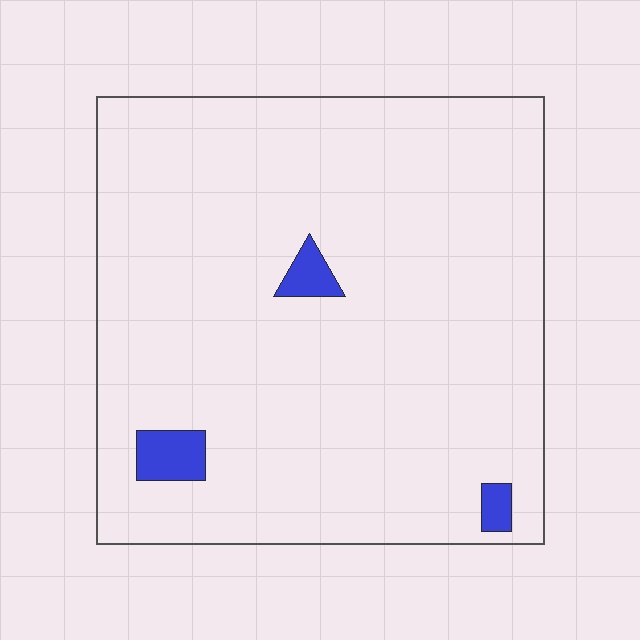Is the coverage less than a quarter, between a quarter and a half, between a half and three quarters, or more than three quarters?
Less than a quarter.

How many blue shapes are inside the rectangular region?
3.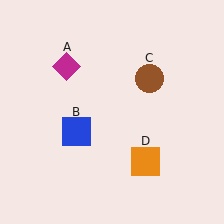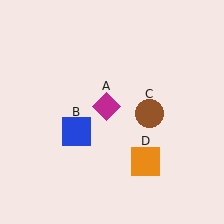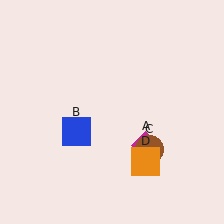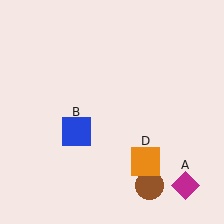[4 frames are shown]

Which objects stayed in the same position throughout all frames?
Blue square (object B) and orange square (object D) remained stationary.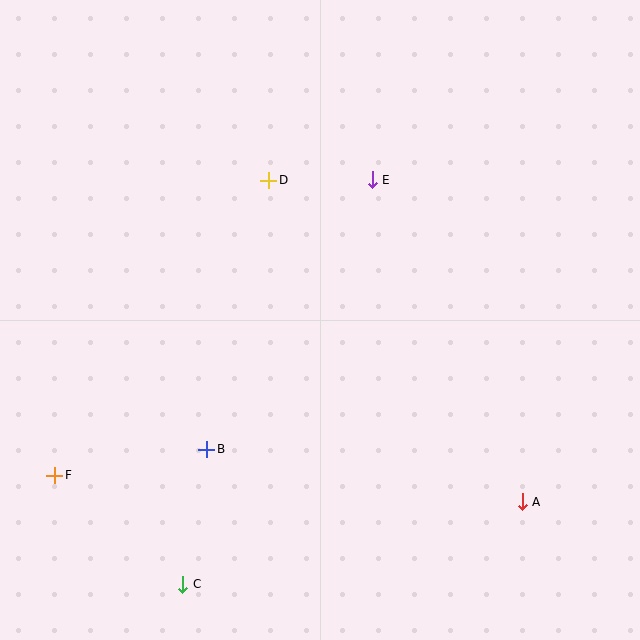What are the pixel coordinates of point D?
Point D is at (269, 180).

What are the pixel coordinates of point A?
Point A is at (522, 502).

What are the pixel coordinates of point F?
Point F is at (55, 475).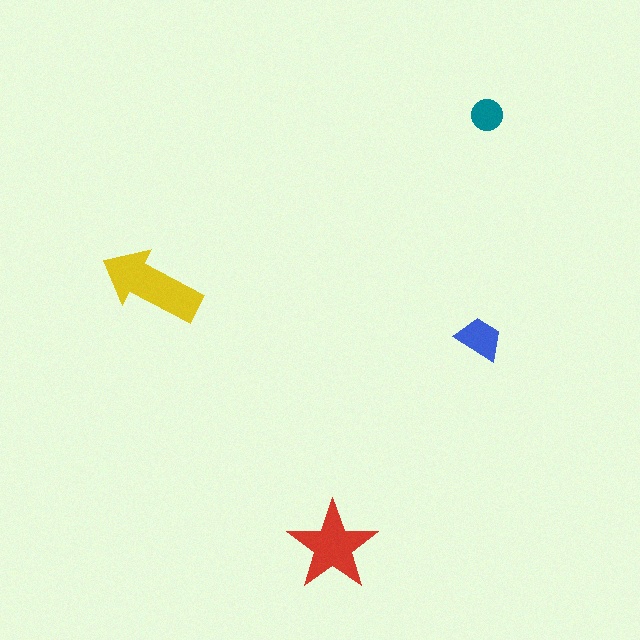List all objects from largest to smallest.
The yellow arrow, the red star, the blue trapezoid, the teal circle.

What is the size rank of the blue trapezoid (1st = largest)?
3rd.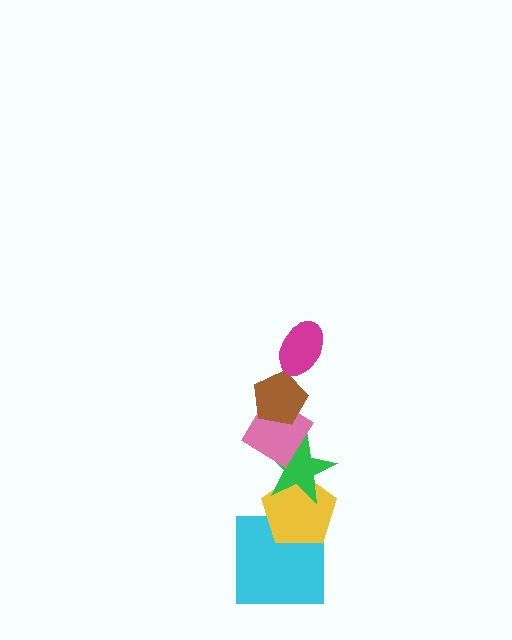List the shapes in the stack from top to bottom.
From top to bottom: the magenta ellipse, the brown pentagon, the pink diamond, the green star, the yellow pentagon, the cyan square.